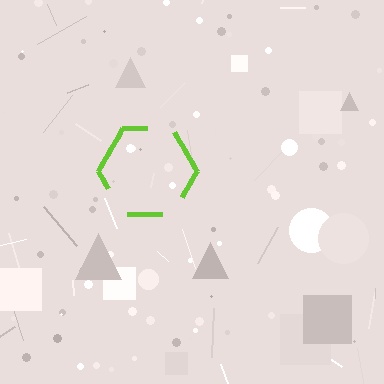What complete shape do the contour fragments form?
The contour fragments form a hexagon.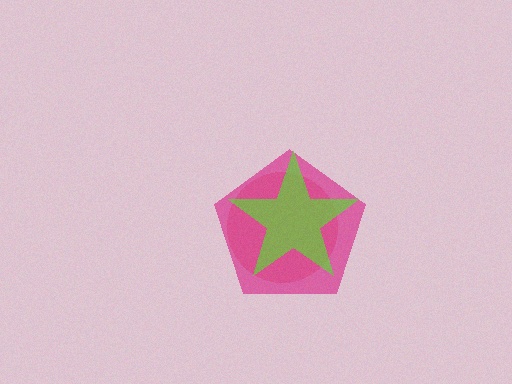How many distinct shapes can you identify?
There are 3 distinct shapes: a red circle, a magenta pentagon, a lime star.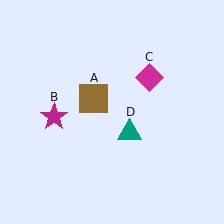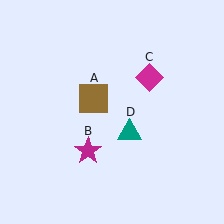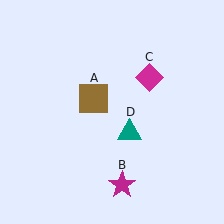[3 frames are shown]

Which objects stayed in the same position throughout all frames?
Brown square (object A) and magenta diamond (object C) and teal triangle (object D) remained stationary.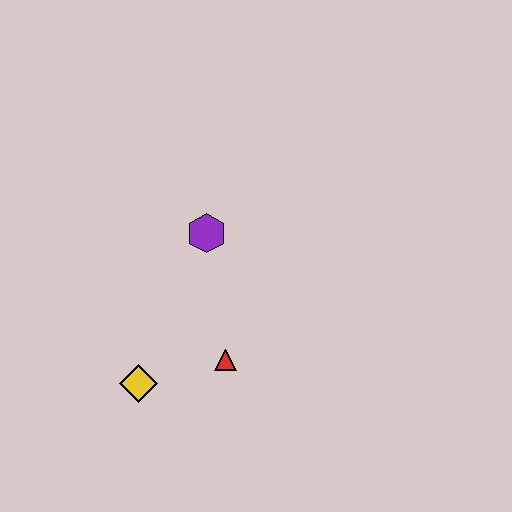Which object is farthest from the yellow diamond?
The purple hexagon is farthest from the yellow diamond.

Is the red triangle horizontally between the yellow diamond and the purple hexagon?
No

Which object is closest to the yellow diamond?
The red triangle is closest to the yellow diamond.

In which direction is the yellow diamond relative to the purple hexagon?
The yellow diamond is below the purple hexagon.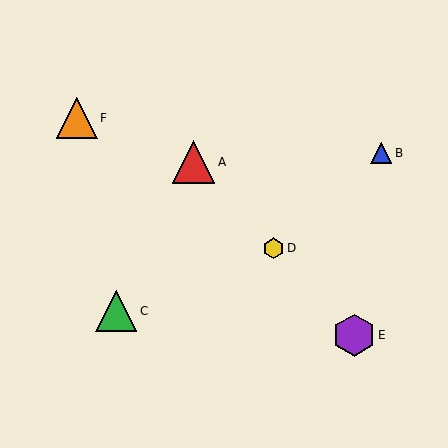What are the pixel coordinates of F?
Object F is at (77, 118).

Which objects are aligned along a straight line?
Objects A, D, E are aligned along a straight line.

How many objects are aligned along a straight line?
3 objects (A, D, E) are aligned along a straight line.